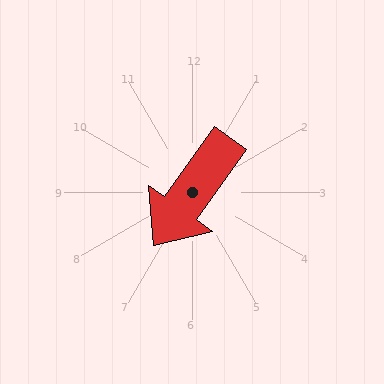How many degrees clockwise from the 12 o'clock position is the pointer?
Approximately 215 degrees.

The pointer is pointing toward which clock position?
Roughly 7 o'clock.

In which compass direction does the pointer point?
Southwest.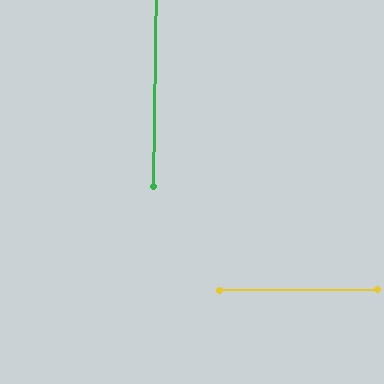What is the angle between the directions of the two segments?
Approximately 89 degrees.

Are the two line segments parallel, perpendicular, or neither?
Perpendicular — they meet at approximately 89°.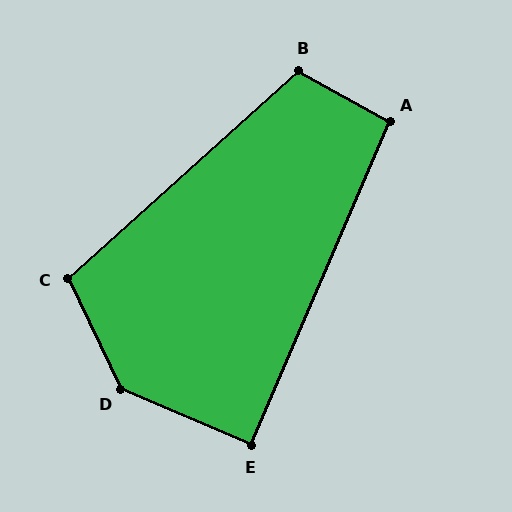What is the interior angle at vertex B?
Approximately 109 degrees (obtuse).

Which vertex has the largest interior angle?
D, at approximately 139 degrees.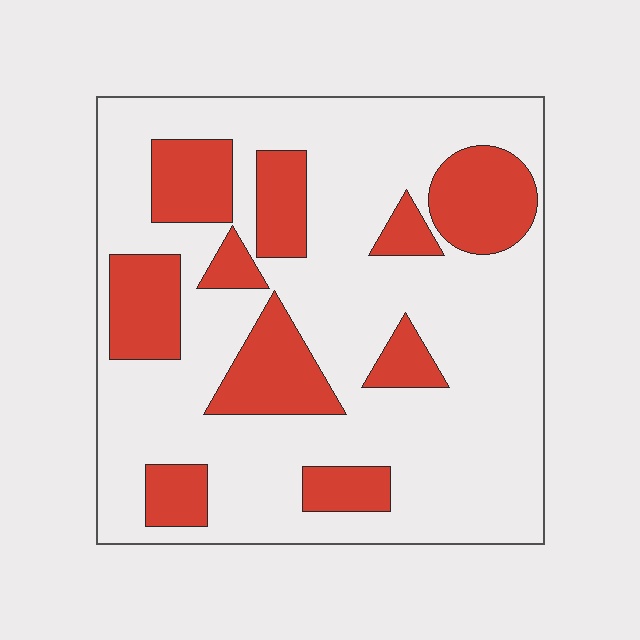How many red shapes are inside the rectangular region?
10.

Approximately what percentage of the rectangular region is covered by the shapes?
Approximately 25%.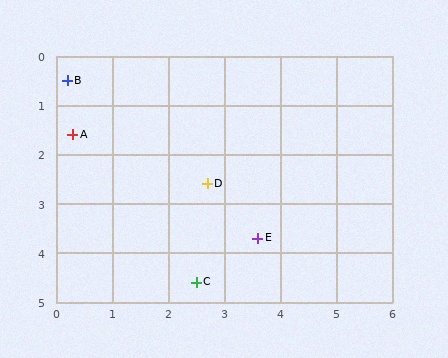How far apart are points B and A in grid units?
Points B and A are about 1.1 grid units apart.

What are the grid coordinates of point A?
Point A is at approximately (0.3, 1.6).